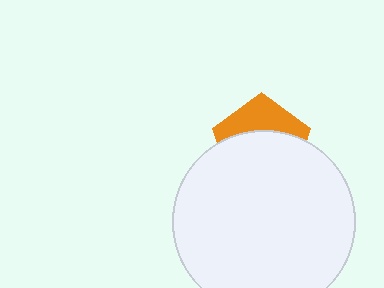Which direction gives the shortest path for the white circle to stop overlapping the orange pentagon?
Moving down gives the shortest separation.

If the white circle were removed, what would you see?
You would see the complete orange pentagon.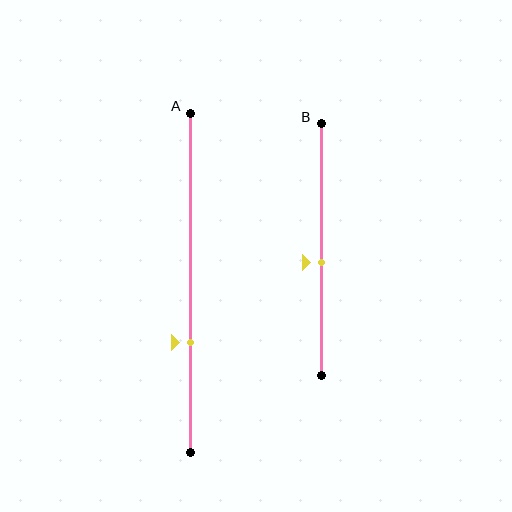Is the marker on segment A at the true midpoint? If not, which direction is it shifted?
No, the marker on segment A is shifted downward by about 18% of the segment length.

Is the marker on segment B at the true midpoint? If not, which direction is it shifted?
No, the marker on segment B is shifted downward by about 5% of the segment length.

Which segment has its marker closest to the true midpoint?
Segment B has its marker closest to the true midpoint.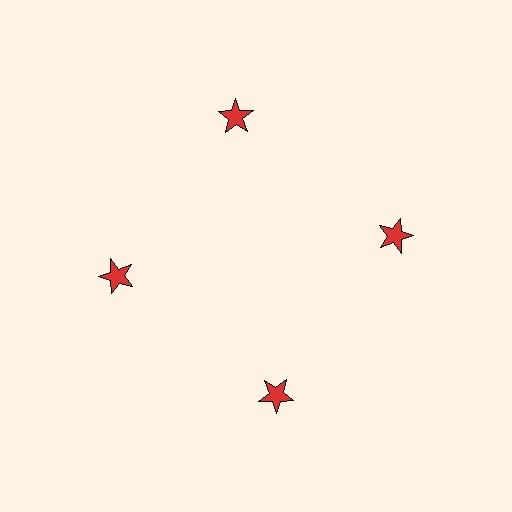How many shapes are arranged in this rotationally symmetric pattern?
There are 4 shapes, arranged in 4 groups of 1.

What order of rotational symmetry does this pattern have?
This pattern has 4-fold rotational symmetry.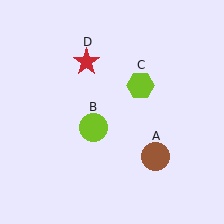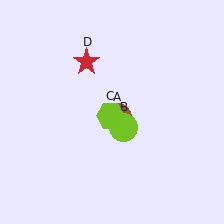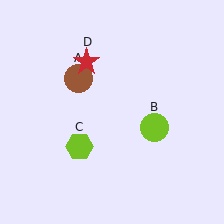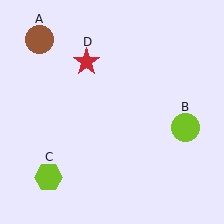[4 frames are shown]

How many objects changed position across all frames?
3 objects changed position: brown circle (object A), lime circle (object B), lime hexagon (object C).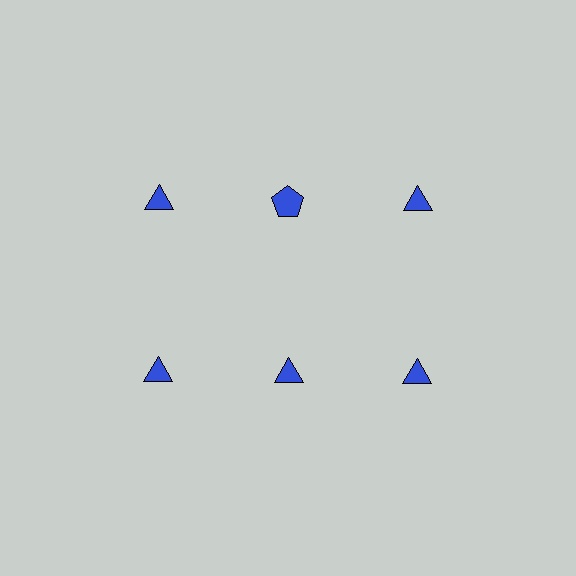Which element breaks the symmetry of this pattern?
The blue pentagon in the top row, second from left column breaks the symmetry. All other shapes are blue triangles.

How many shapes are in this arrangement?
There are 6 shapes arranged in a grid pattern.